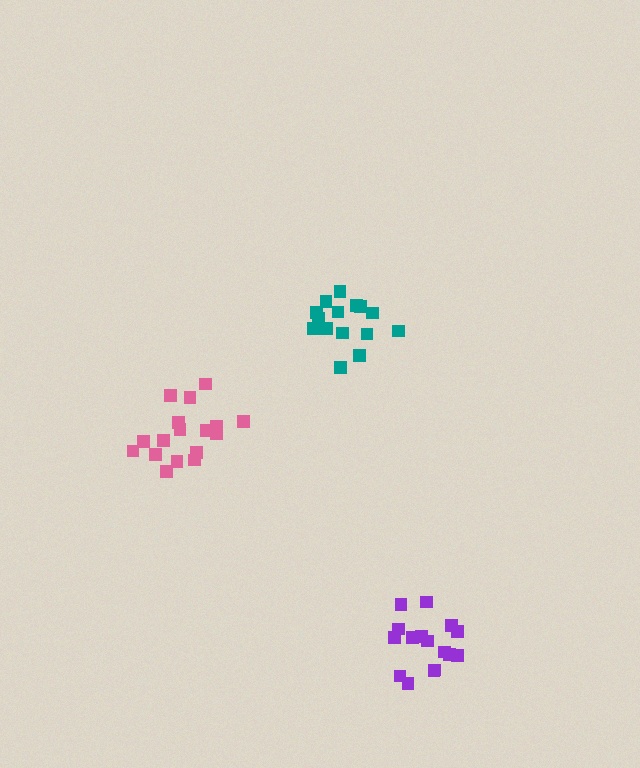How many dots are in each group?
Group 1: 17 dots, Group 2: 16 dots, Group 3: 15 dots (48 total).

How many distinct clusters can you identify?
There are 3 distinct clusters.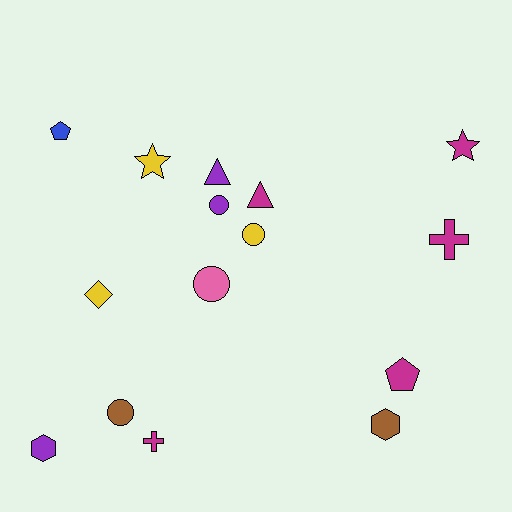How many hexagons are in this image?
There are 2 hexagons.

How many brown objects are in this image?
There are 2 brown objects.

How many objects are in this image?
There are 15 objects.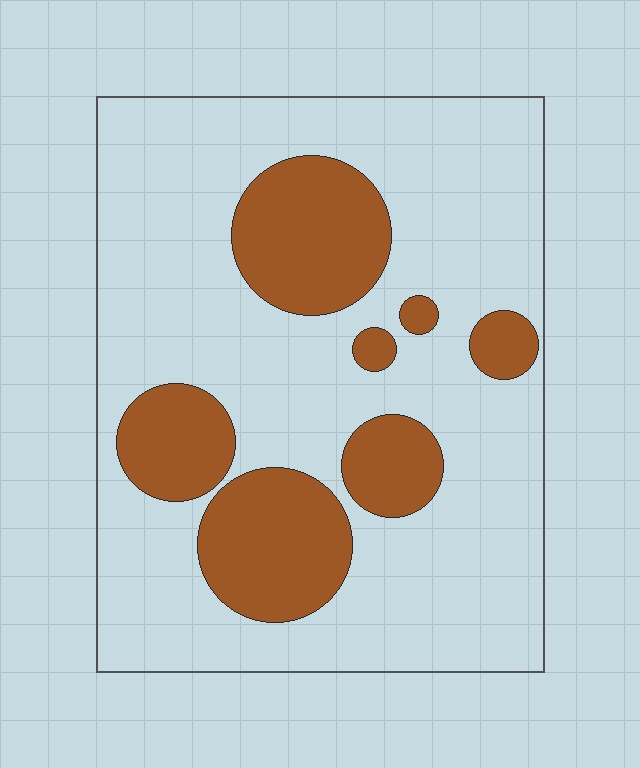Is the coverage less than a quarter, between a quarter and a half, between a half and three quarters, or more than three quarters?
Between a quarter and a half.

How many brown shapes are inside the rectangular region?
7.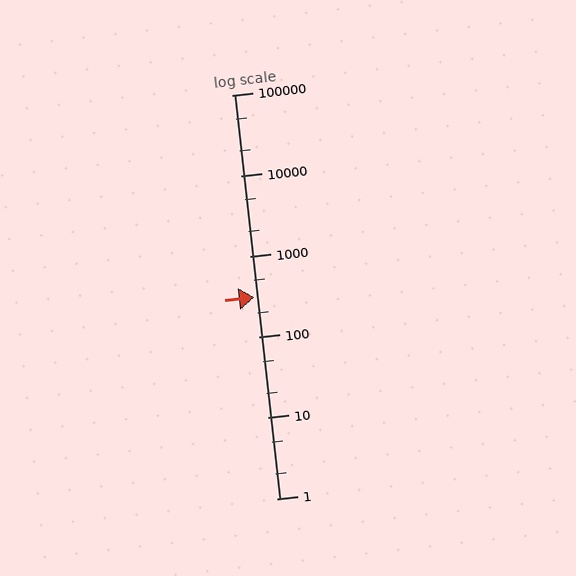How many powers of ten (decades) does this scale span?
The scale spans 5 decades, from 1 to 100000.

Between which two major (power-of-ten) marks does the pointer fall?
The pointer is between 100 and 1000.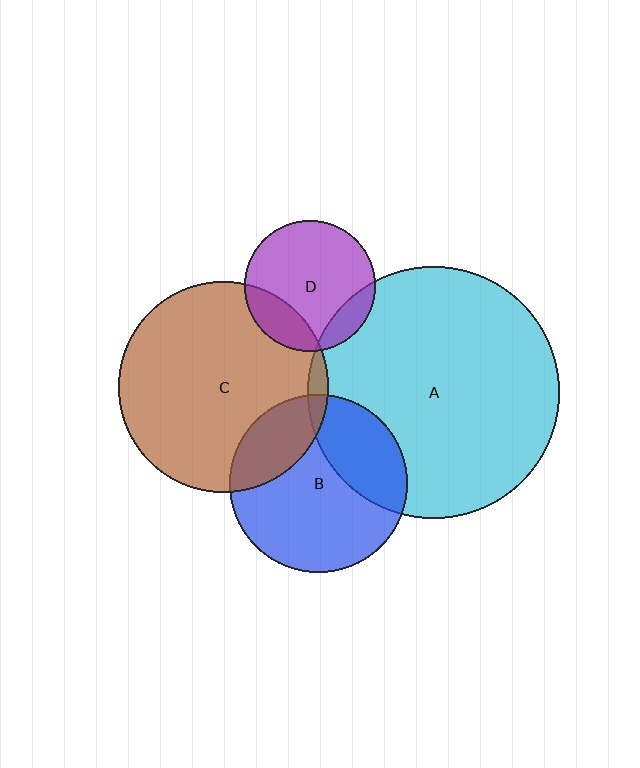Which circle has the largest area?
Circle A (cyan).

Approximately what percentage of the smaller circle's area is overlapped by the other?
Approximately 5%.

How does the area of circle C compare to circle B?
Approximately 1.4 times.